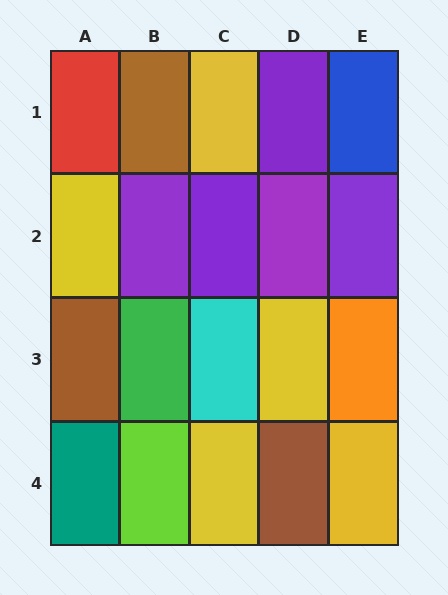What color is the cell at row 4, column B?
Lime.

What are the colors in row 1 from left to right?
Red, brown, yellow, purple, blue.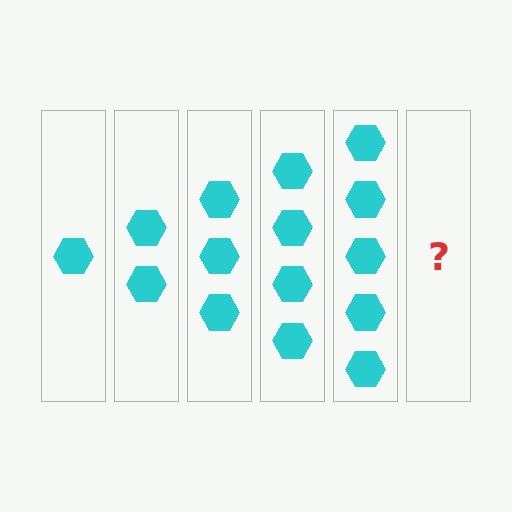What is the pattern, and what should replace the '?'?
The pattern is that each step adds one more hexagon. The '?' should be 6 hexagons.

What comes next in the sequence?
The next element should be 6 hexagons.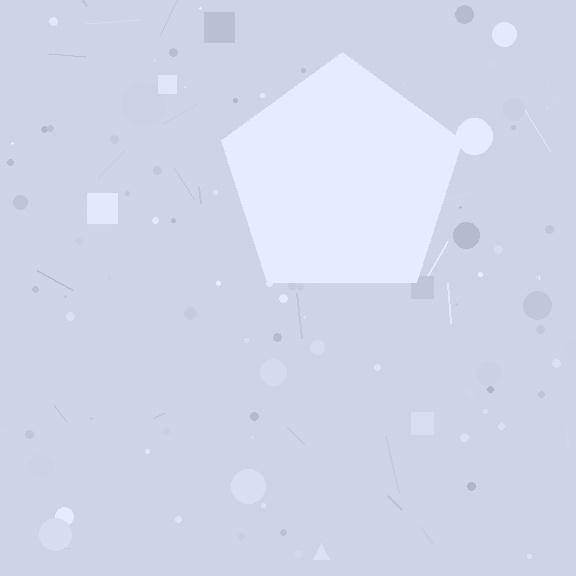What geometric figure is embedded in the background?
A pentagon is embedded in the background.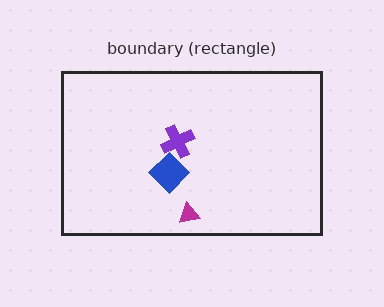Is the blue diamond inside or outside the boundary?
Inside.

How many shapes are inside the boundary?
3 inside, 0 outside.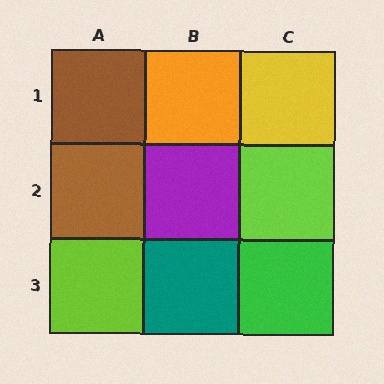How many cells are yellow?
1 cell is yellow.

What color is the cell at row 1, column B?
Orange.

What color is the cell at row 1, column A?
Brown.